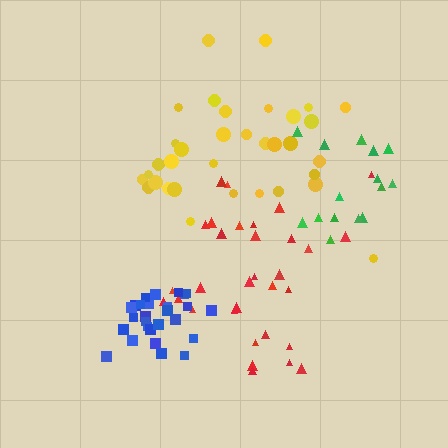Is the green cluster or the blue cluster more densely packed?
Blue.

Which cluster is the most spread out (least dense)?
Yellow.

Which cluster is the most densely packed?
Blue.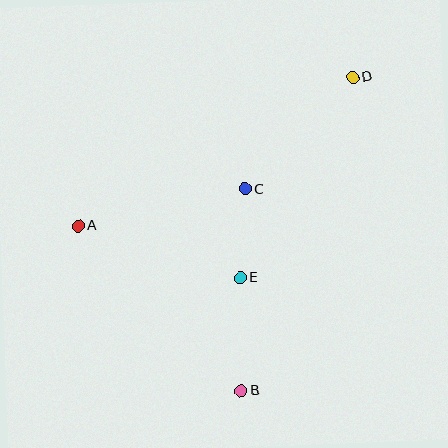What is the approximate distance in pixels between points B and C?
The distance between B and C is approximately 202 pixels.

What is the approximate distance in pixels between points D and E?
The distance between D and E is approximately 230 pixels.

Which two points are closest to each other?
Points C and E are closest to each other.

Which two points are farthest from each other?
Points B and D are farthest from each other.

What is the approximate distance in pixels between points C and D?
The distance between C and D is approximately 155 pixels.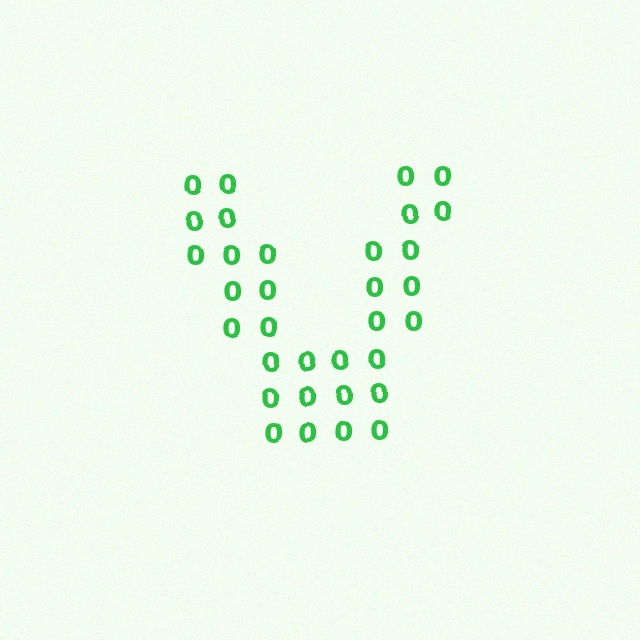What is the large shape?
The large shape is the letter V.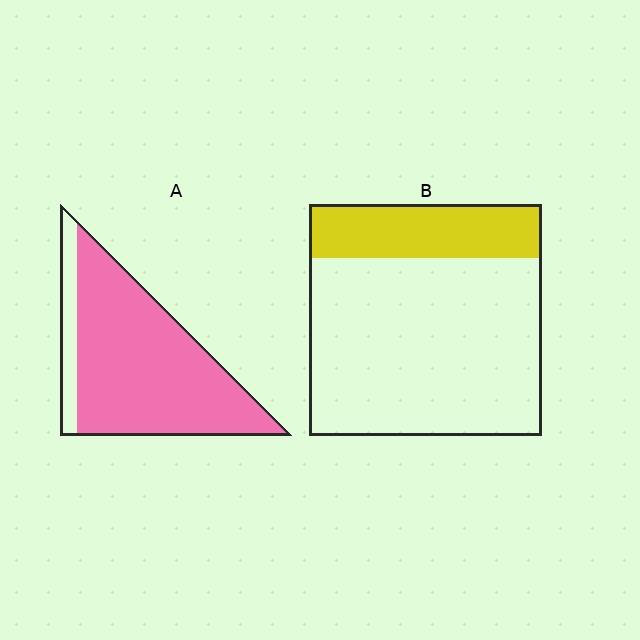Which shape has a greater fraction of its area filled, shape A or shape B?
Shape A.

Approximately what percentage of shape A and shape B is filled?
A is approximately 85% and B is approximately 25%.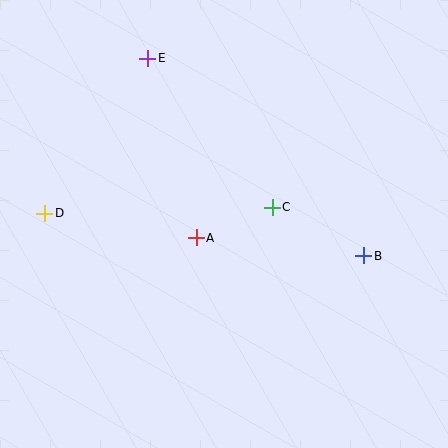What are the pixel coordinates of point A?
Point A is at (196, 238).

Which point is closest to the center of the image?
Point A at (196, 238) is closest to the center.